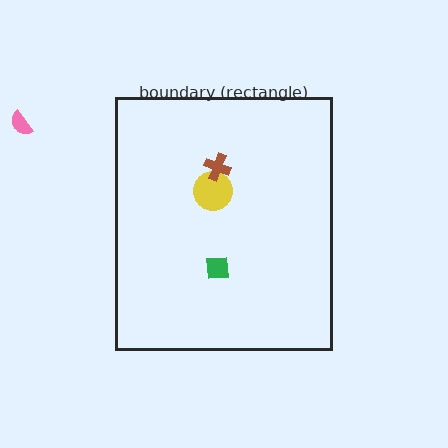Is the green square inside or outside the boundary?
Inside.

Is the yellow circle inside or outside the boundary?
Inside.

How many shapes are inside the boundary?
3 inside, 1 outside.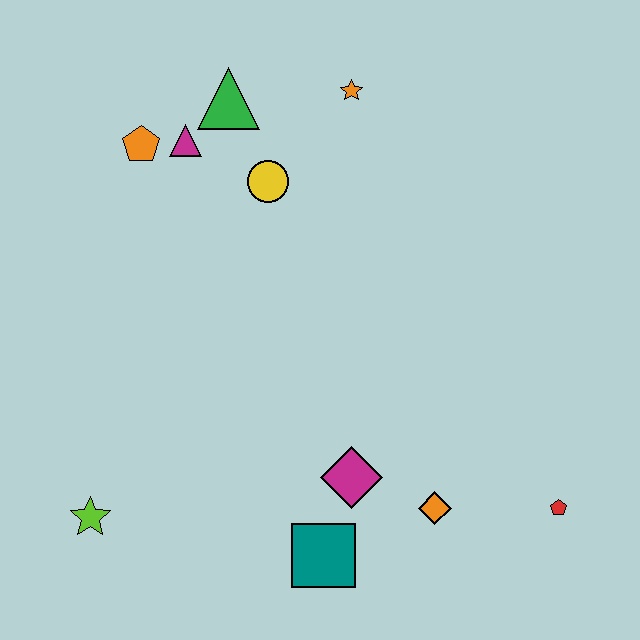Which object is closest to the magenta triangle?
The orange pentagon is closest to the magenta triangle.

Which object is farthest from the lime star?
The orange star is farthest from the lime star.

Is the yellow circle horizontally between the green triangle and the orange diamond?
Yes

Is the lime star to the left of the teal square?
Yes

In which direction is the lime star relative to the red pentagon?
The lime star is to the left of the red pentagon.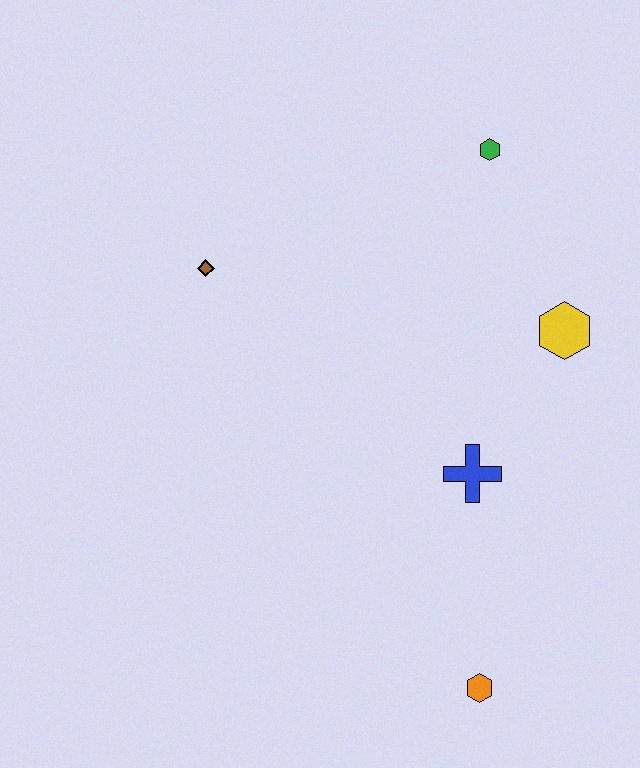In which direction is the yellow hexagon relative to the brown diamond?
The yellow hexagon is to the right of the brown diamond.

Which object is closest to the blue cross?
The yellow hexagon is closest to the blue cross.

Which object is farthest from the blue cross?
The brown diamond is farthest from the blue cross.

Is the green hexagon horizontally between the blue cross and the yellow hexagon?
Yes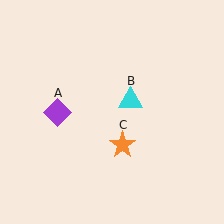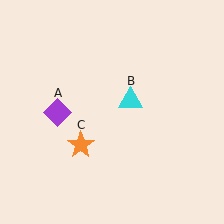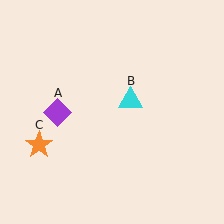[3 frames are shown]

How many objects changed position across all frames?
1 object changed position: orange star (object C).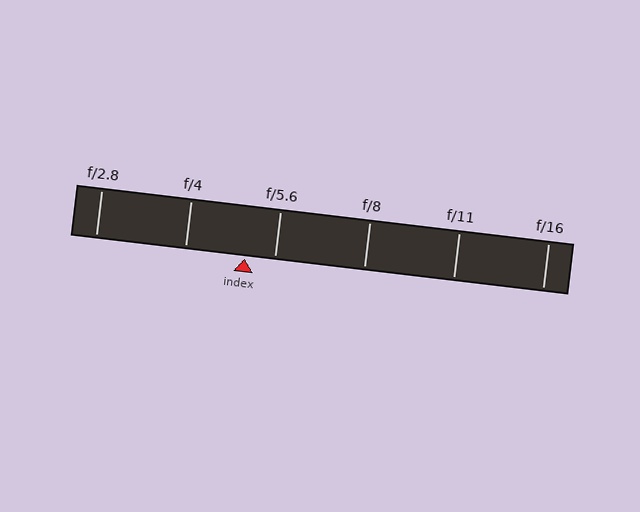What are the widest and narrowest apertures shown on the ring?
The widest aperture shown is f/2.8 and the narrowest is f/16.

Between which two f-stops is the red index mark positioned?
The index mark is between f/4 and f/5.6.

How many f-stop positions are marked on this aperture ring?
There are 6 f-stop positions marked.